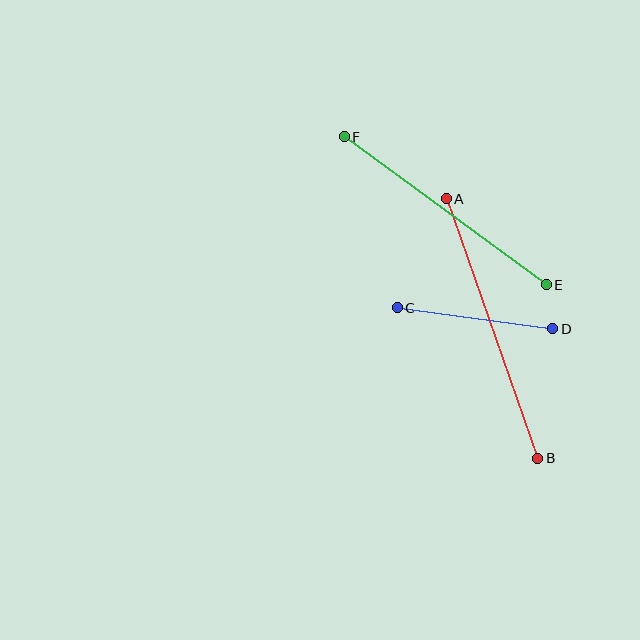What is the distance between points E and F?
The distance is approximately 250 pixels.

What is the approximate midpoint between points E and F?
The midpoint is at approximately (445, 211) pixels.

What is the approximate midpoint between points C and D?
The midpoint is at approximately (475, 318) pixels.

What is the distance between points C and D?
The distance is approximately 157 pixels.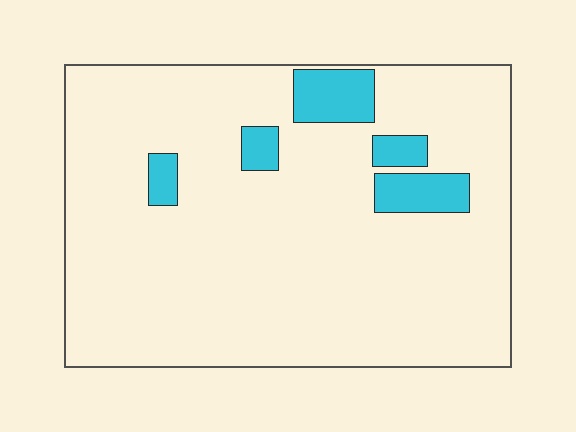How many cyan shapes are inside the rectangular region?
5.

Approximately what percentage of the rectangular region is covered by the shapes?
Approximately 10%.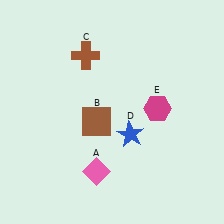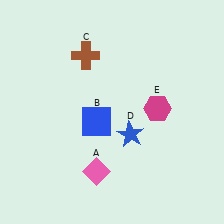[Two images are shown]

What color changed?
The square (B) changed from brown in Image 1 to blue in Image 2.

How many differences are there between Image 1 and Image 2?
There is 1 difference between the two images.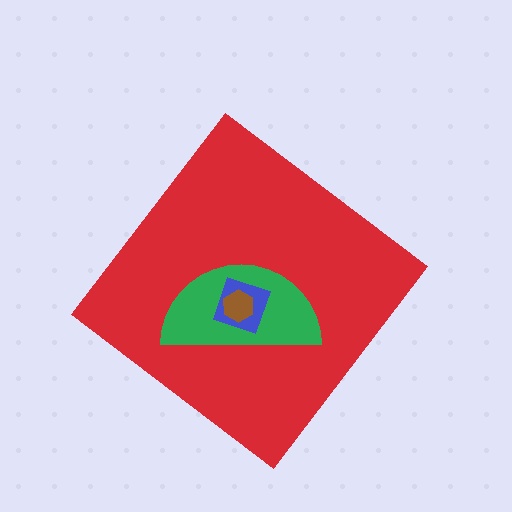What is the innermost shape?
The brown hexagon.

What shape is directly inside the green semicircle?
The blue square.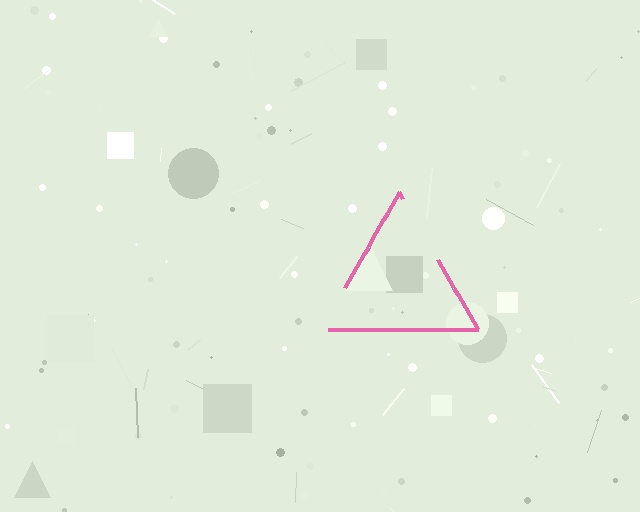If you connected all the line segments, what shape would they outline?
They would outline a triangle.